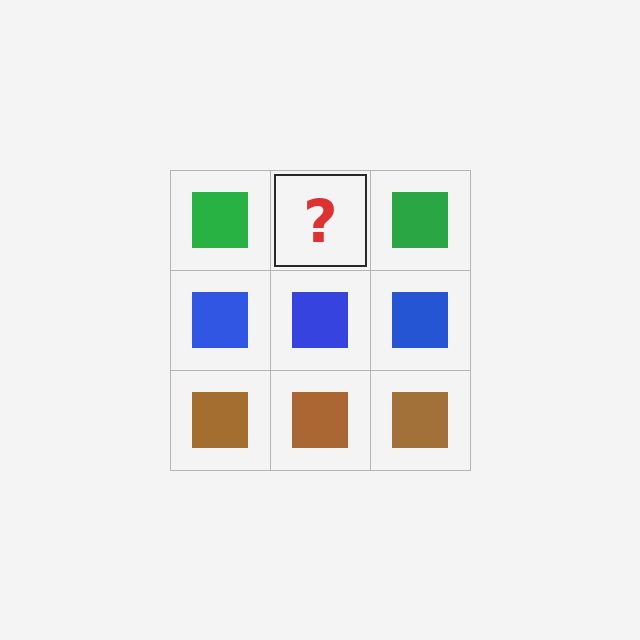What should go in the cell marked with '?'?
The missing cell should contain a green square.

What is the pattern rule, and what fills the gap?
The rule is that each row has a consistent color. The gap should be filled with a green square.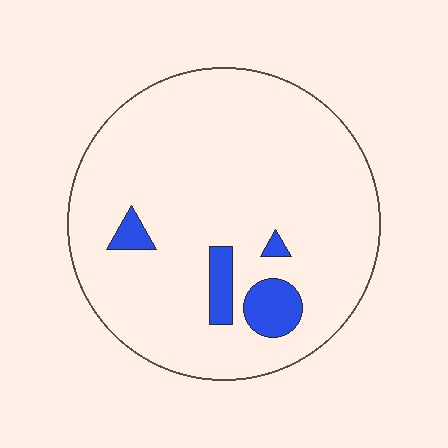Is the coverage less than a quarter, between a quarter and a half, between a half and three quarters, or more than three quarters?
Less than a quarter.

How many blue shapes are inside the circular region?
4.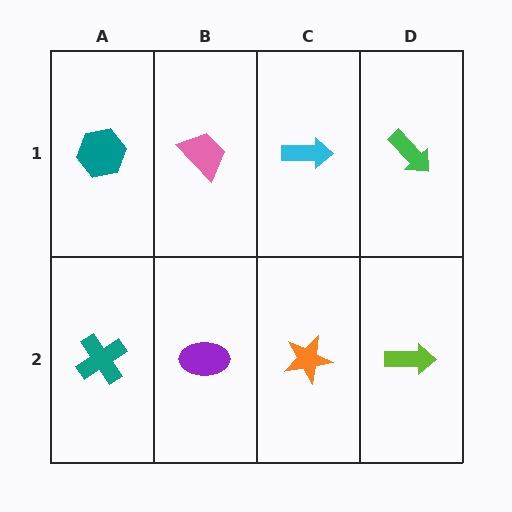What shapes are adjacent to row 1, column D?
A lime arrow (row 2, column D), a cyan arrow (row 1, column C).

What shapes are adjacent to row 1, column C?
An orange star (row 2, column C), a pink trapezoid (row 1, column B), a green arrow (row 1, column D).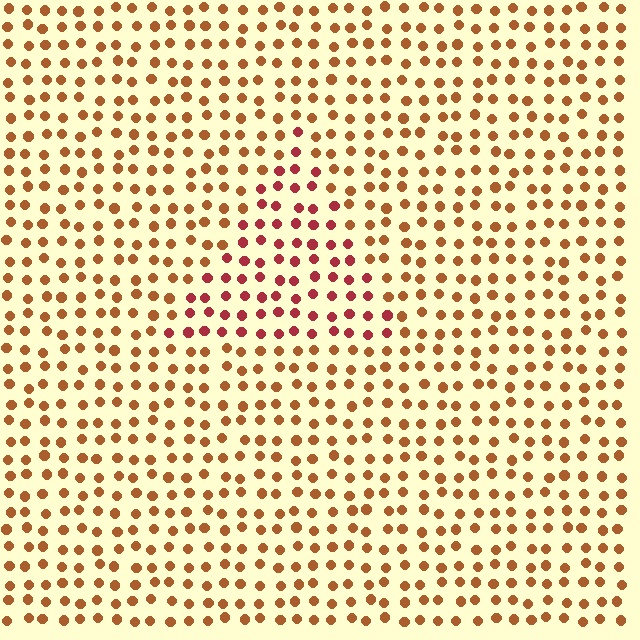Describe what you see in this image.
The image is filled with small brown elements in a uniform arrangement. A triangle-shaped region is visible where the elements are tinted to a slightly different hue, forming a subtle color boundary.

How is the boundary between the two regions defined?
The boundary is defined purely by a slight shift in hue (about 31 degrees). Spacing, size, and orientation are identical on both sides.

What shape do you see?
I see a triangle.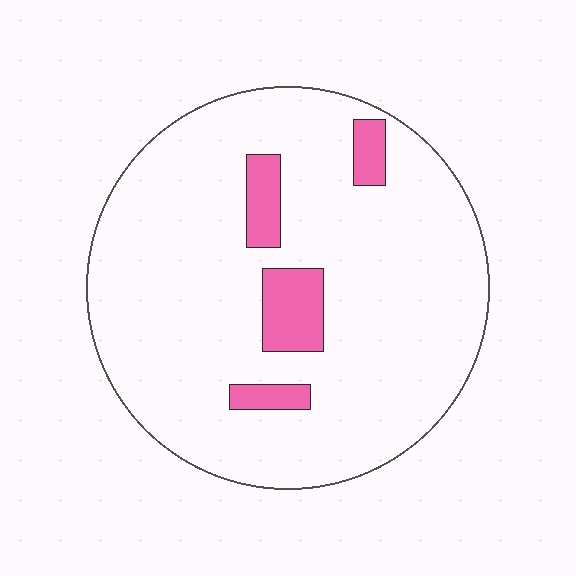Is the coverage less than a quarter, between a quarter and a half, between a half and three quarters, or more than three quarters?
Less than a quarter.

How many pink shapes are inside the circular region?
4.